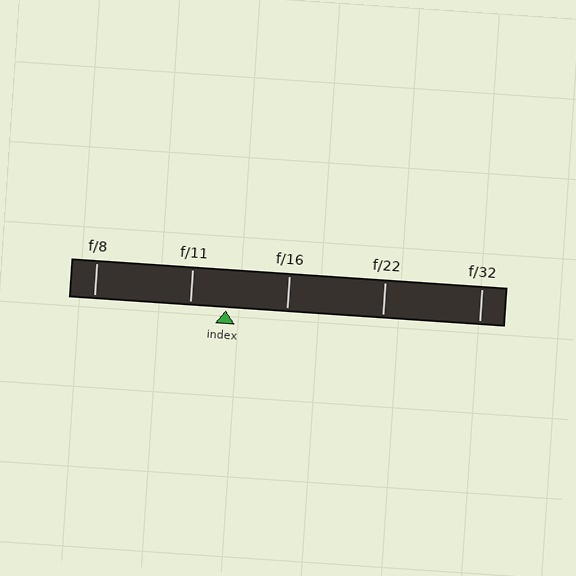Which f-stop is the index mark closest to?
The index mark is closest to f/11.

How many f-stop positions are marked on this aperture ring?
There are 5 f-stop positions marked.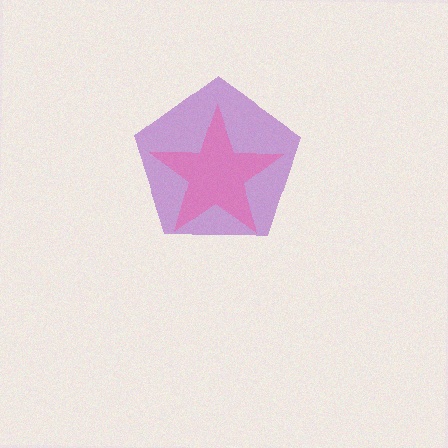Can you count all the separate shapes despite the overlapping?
Yes, there are 2 separate shapes.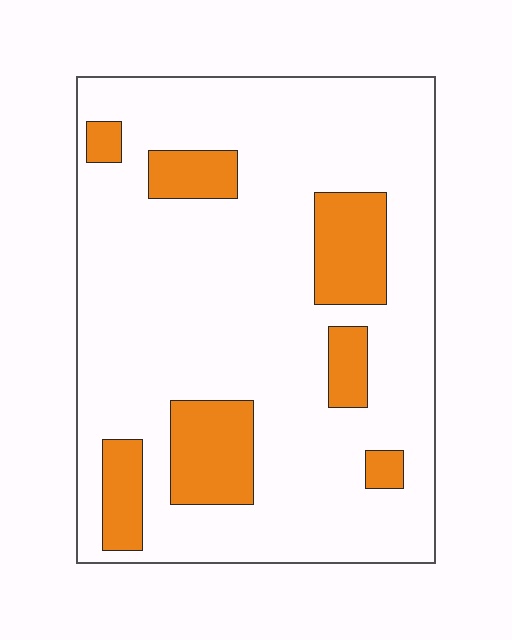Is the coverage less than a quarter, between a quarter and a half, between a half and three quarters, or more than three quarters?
Less than a quarter.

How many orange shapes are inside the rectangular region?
7.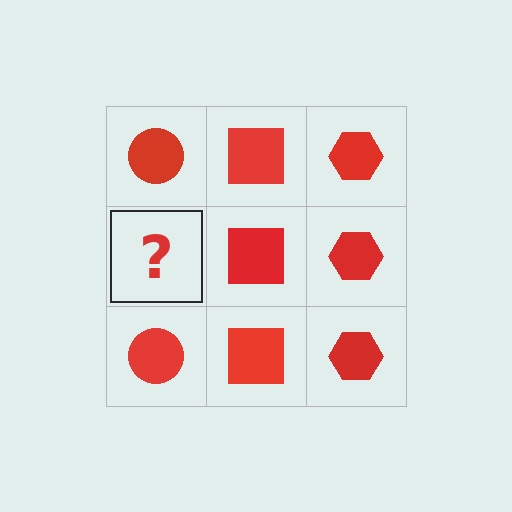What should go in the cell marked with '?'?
The missing cell should contain a red circle.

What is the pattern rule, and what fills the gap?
The rule is that each column has a consistent shape. The gap should be filled with a red circle.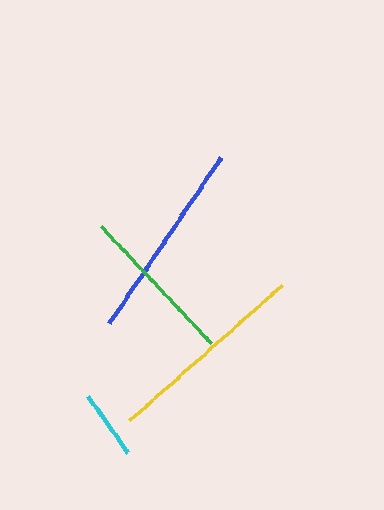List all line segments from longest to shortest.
From longest to shortest: yellow, blue, green, cyan.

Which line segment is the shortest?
The cyan line is the shortest at approximately 70 pixels.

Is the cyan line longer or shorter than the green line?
The green line is longer than the cyan line.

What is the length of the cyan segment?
The cyan segment is approximately 70 pixels long.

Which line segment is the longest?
The yellow line is the longest at approximately 205 pixels.